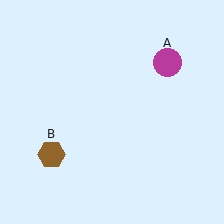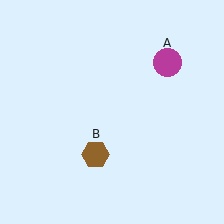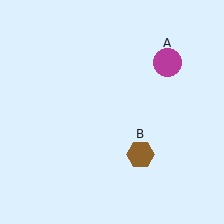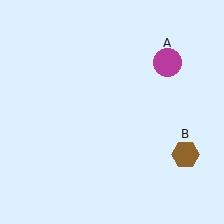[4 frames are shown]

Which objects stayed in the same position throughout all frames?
Magenta circle (object A) remained stationary.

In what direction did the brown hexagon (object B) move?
The brown hexagon (object B) moved right.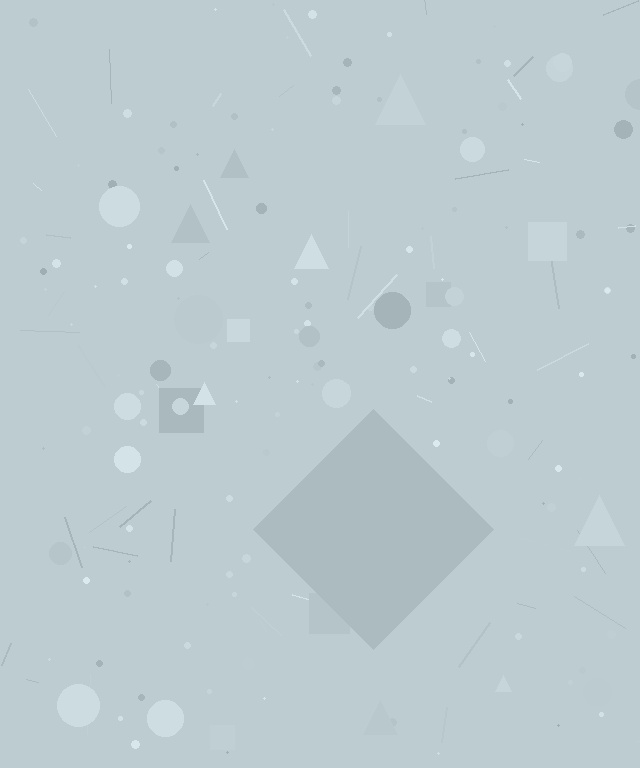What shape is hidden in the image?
A diamond is hidden in the image.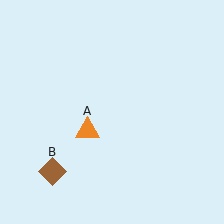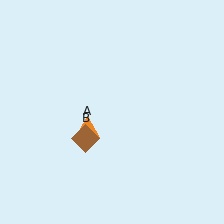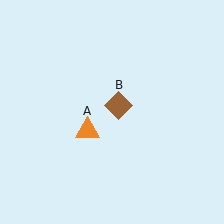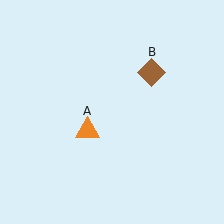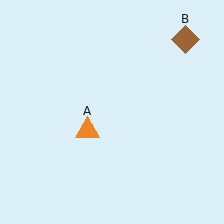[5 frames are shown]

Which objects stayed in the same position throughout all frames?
Orange triangle (object A) remained stationary.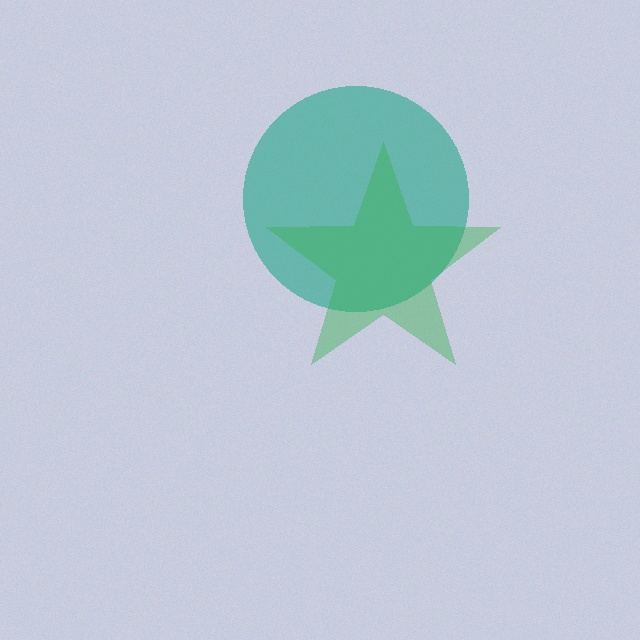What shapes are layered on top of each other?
The layered shapes are: a teal circle, a green star.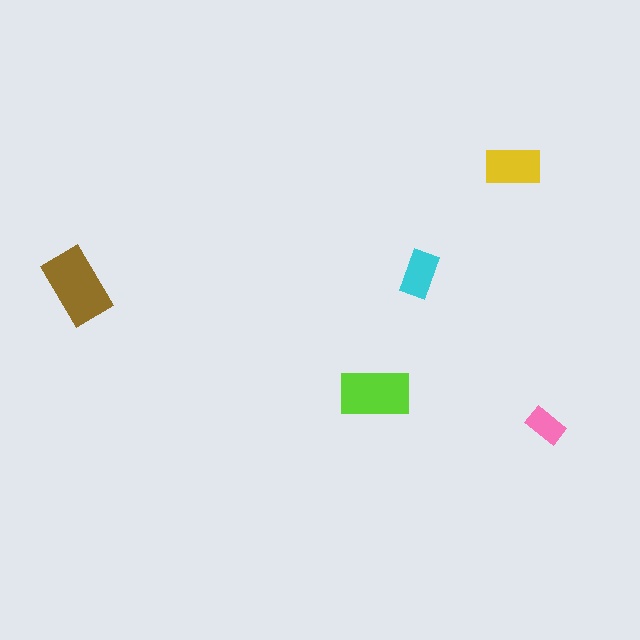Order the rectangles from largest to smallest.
the brown one, the lime one, the yellow one, the cyan one, the pink one.